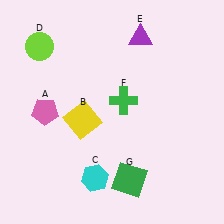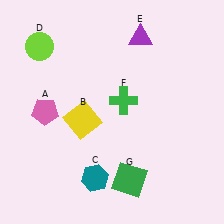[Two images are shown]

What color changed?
The hexagon (C) changed from cyan in Image 1 to teal in Image 2.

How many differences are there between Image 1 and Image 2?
There is 1 difference between the two images.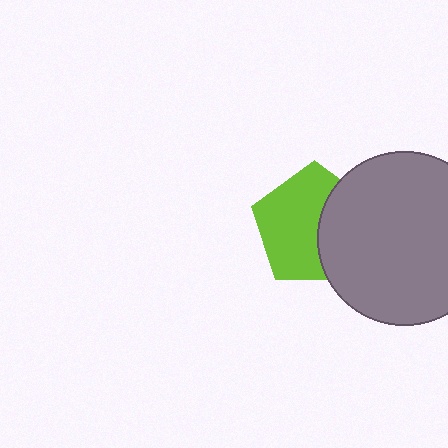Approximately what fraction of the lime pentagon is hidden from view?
Roughly 39% of the lime pentagon is hidden behind the gray circle.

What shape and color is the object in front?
The object in front is a gray circle.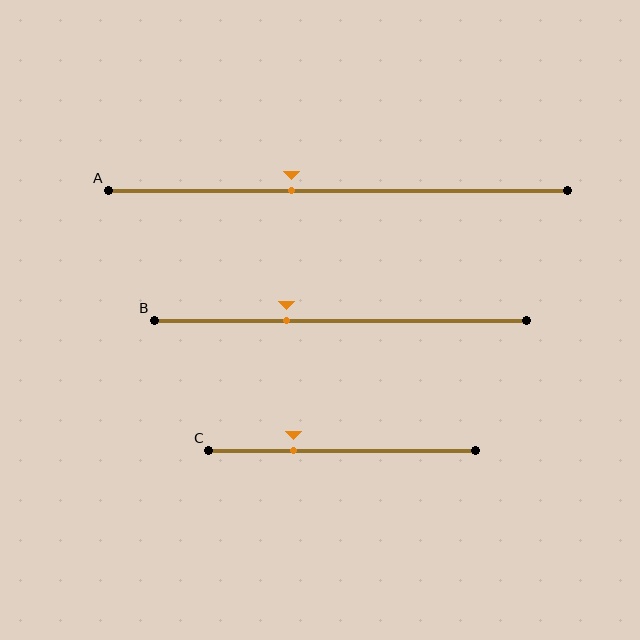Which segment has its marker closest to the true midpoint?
Segment A has its marker closest to the true midpoint.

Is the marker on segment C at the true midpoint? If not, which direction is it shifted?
No, the marker on segment C is shifted to the left by about 18% of the segment length.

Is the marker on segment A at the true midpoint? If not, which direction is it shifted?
No, the marker on segment A is shifted to the left by about 10% of the segment length.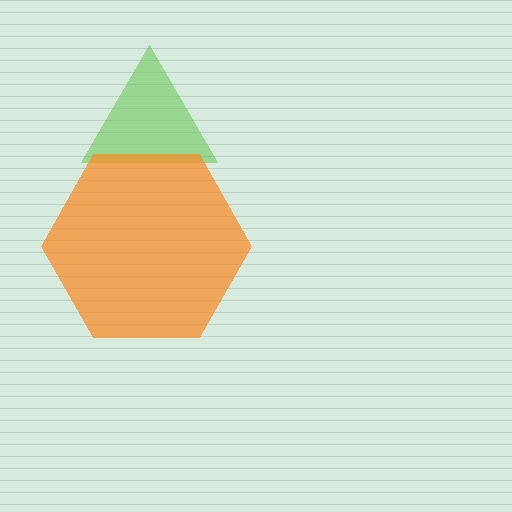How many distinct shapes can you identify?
There are 2 distinct shapes: a lime triangle, an orange hexagon.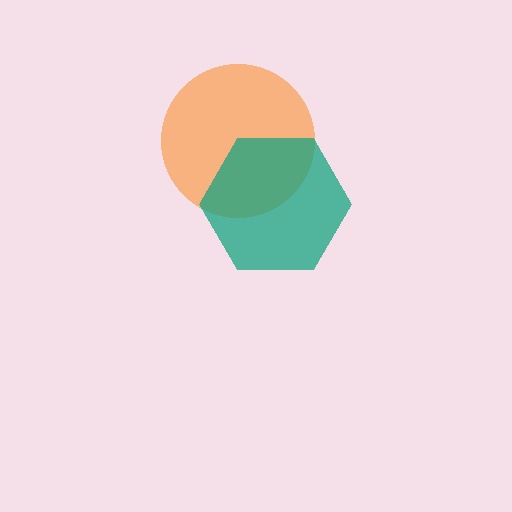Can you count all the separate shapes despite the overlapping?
Yes, there are 2 separate shapes.